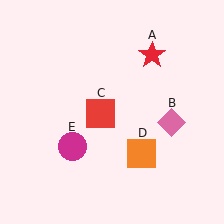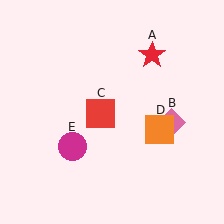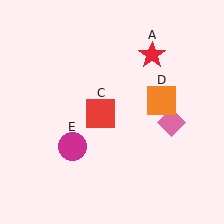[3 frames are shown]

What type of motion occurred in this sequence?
The orange square (object D) rotated counterclockwise around the center of the scene.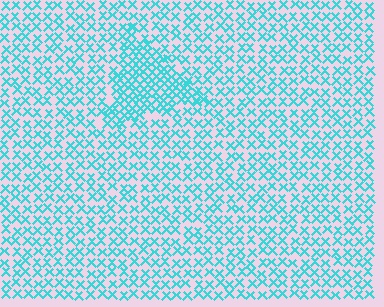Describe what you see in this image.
The image contains small cyan elements arranged at two different densities. A triangle-shaped region is visible where the elements are more densely packed than the surrounding area.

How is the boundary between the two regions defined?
The boundary is defined by a change in element density (approximately 1.8x ratio). All elements are the same color, size, and shape.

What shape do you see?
I see a triangle.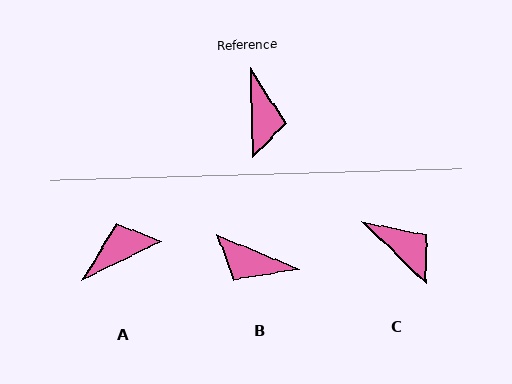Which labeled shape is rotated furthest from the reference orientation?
A, about 115 degrees away.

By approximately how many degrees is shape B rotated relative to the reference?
Approximately 114 degrees clockwise.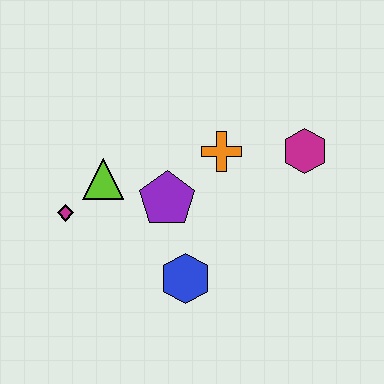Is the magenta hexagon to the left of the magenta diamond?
No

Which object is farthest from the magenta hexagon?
The magenta diamond is farthest from the magenta hexagon.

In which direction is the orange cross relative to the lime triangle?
The orange cross is to the right of the lime triangle.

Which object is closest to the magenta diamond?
The lime triangle is closest to the magenta diamond.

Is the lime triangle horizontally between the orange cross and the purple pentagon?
No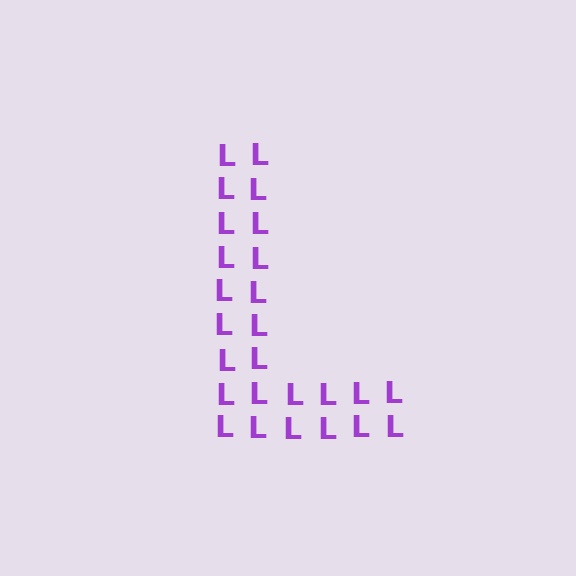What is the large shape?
The large shape is the letter L.